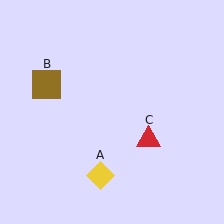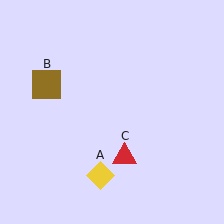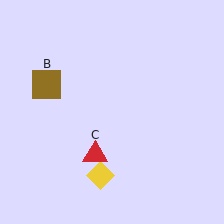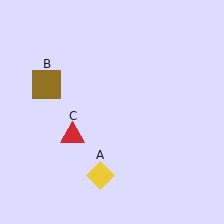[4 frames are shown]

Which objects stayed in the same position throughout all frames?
Yellow diamond (object A) and brown square (object B) remained stationary.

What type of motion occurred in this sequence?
The red triangle (object C) rotated clockwise around the center of the scene.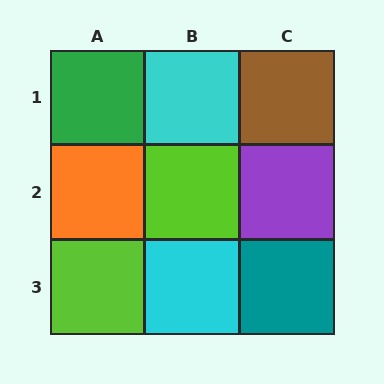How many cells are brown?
1 cell is brown.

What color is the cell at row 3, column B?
Cyan.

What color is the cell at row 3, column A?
Lime.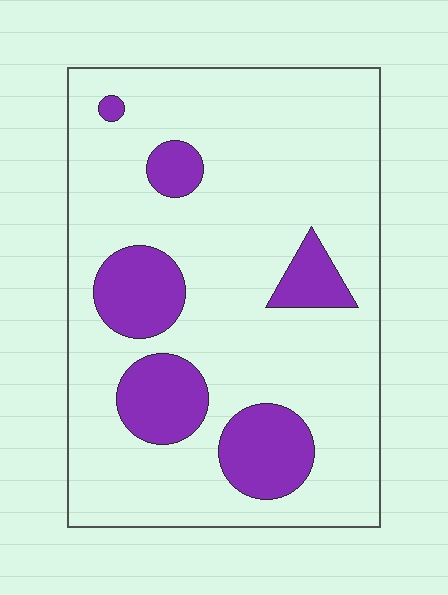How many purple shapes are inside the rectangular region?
6.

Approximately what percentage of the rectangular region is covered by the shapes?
Approximately 20%.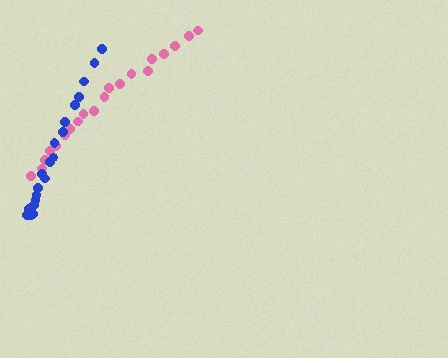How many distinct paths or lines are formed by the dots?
There are 2 distinct paths.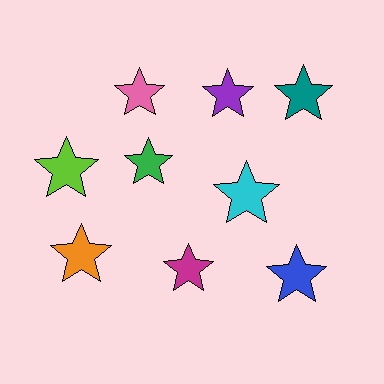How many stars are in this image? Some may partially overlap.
There are 9 stars.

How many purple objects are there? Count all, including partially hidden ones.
There is 1 purple object.